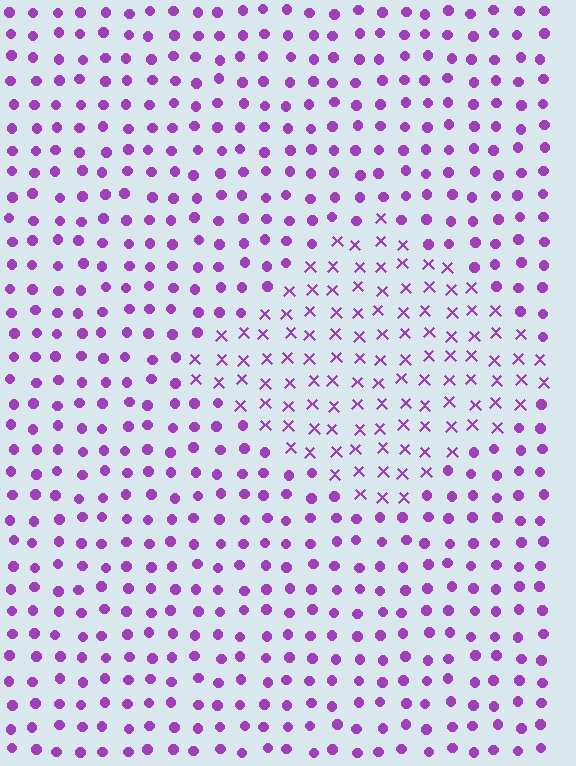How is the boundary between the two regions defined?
The boundary is defined by a change in element shape: X marks inside vs. circles outside. All elements share the same color and spacing.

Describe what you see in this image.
The image is filled with small purple elements arranged in a uniform grid. A diamond-shaped region contains X marks, while the surrounding area contains circles. The boundary is defined purely by the change in element shape.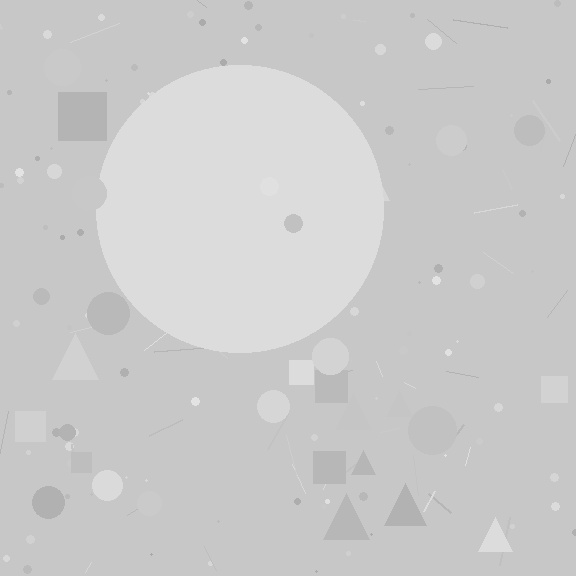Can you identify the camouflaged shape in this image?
The camouflaged shape is a circle.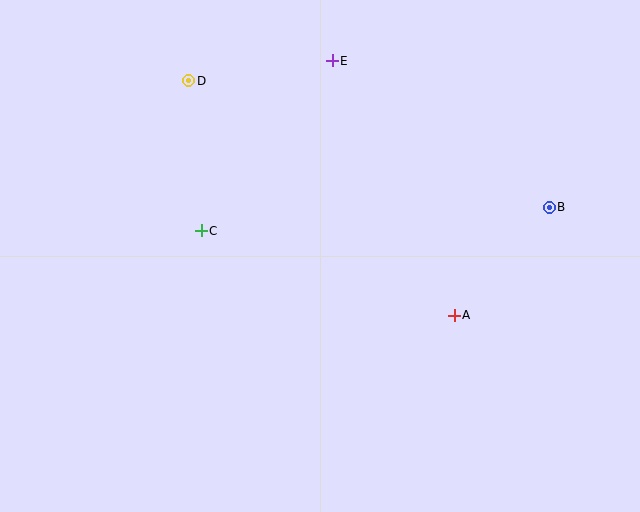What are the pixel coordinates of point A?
Point A is at (454, 315).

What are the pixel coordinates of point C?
Point C is at (201, 231).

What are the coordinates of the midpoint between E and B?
The midpoint between E and B is at (441, 134).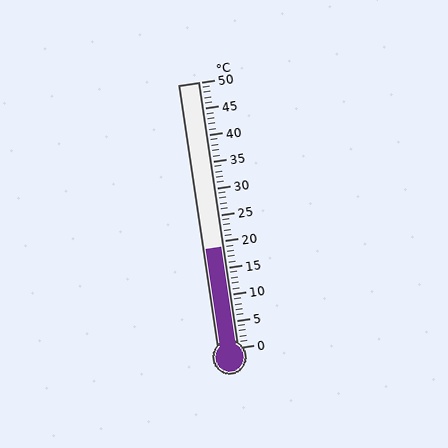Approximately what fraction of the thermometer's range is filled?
The thermometer is filled to approximately 40% of its range.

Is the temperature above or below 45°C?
The temperature is below 45°C.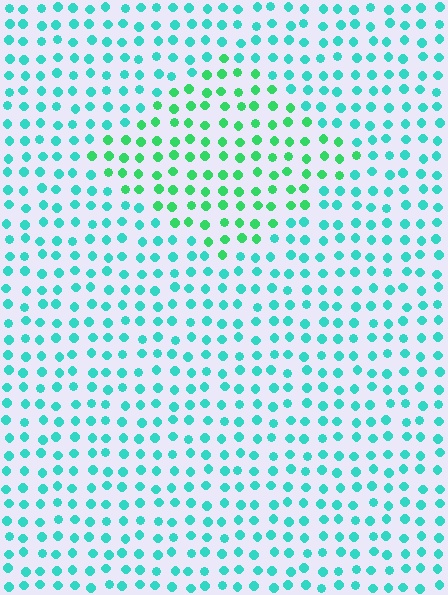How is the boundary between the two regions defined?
The boundary is defined purely by a slight shift in hue (about 35 degrees). Spacing, size, and orientation are identical on both sides.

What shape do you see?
I see a diamond.